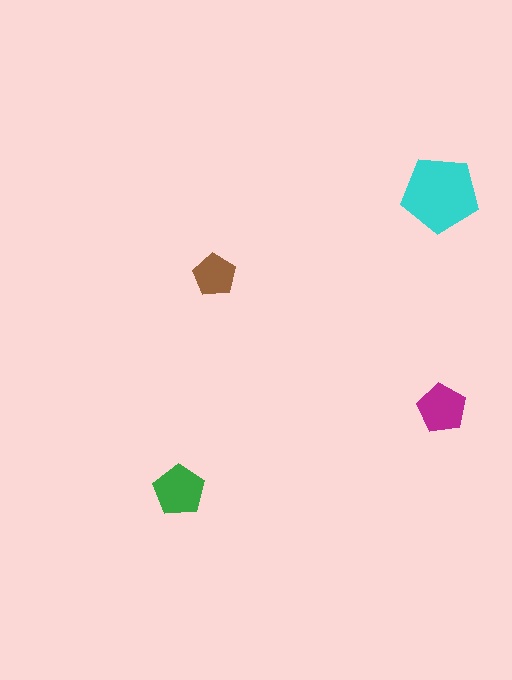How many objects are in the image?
There are 4 objects in the image.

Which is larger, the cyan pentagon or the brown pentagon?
The cyan one.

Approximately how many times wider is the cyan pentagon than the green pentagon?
About 1.5 times wider.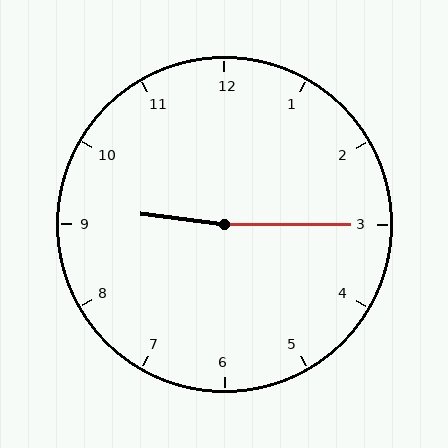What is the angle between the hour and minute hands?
Approximately 172 degrees.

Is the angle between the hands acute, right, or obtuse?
It is obtuse.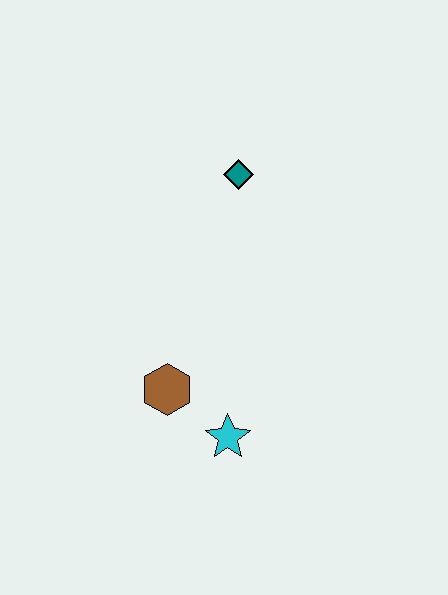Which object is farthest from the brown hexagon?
The teal diamond is farthest from the brown hexagon.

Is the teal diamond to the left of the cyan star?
No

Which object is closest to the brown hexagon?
The cyan star is closest to the brown hexagon.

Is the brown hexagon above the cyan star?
Yes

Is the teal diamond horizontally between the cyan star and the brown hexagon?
No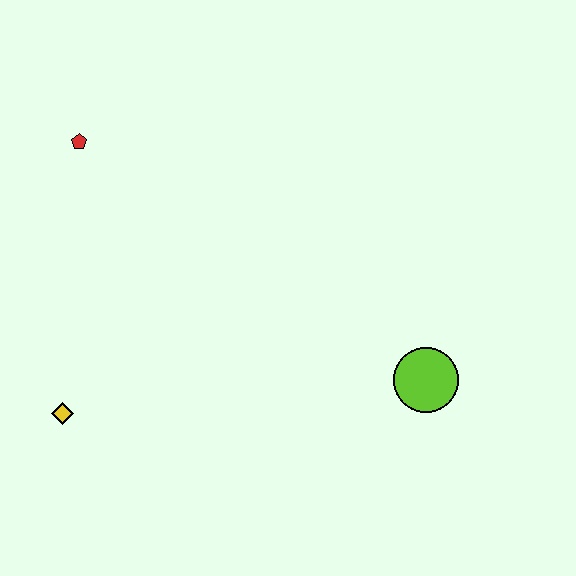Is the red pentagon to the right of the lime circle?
No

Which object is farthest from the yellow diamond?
The lime circle is farthest from the yellow diamond.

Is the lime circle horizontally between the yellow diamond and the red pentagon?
No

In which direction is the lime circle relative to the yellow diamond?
The lime circle is to the right of the yellow diamond.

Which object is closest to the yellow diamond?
The red pentagon is closest to the yellow diamond.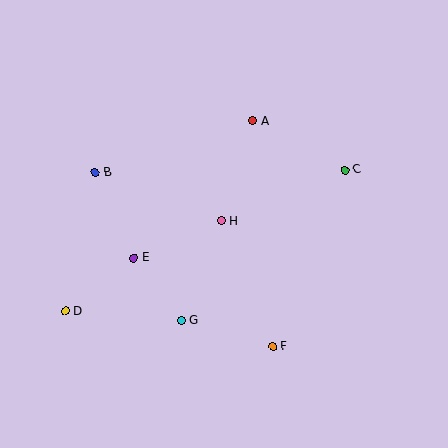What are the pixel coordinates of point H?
Point H is at (221, 221).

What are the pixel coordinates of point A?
Point A is at (253, 121).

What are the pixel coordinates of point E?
Point E is at (133, 258).